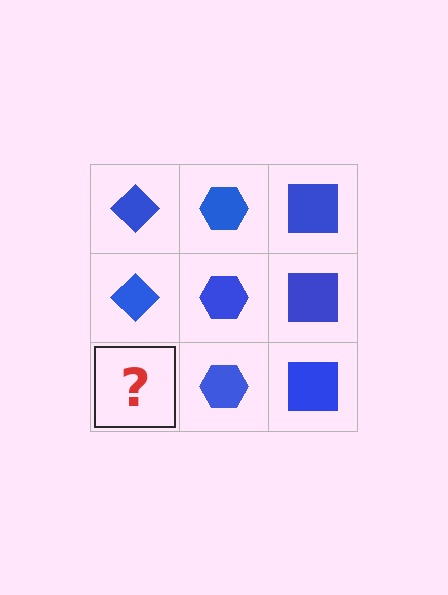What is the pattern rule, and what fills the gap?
The rule is that each column has a consistent shape. The gap should be filled with a blue diamond.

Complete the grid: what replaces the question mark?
The question mark should be replaced with a blue diamond.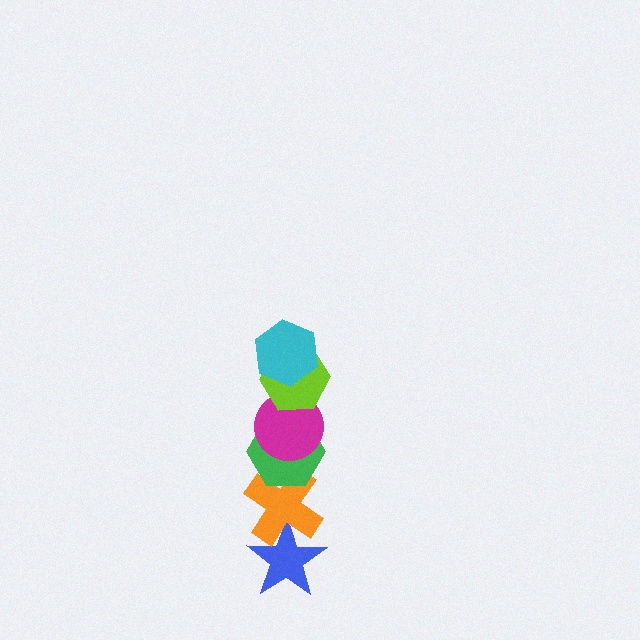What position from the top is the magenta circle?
The magenta circle is 3rd from the top.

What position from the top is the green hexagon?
The green hexagon is 4th from the top.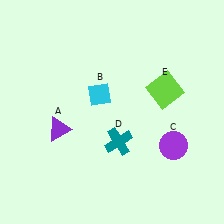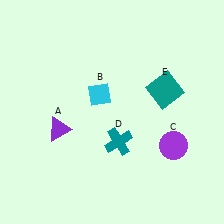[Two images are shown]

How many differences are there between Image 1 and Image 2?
There is 1 difference between the two images.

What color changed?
The square (E) changed from lime in Image 1 to teal in Image 2.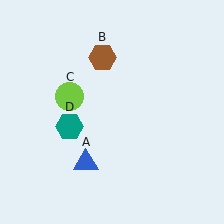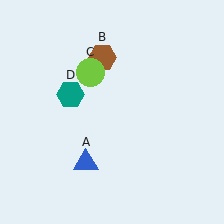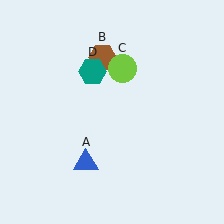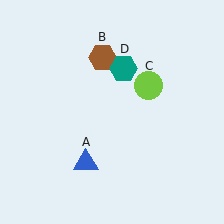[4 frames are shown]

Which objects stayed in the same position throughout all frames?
Blue triangle (object A) and brown hexagon (object B) remained stationary.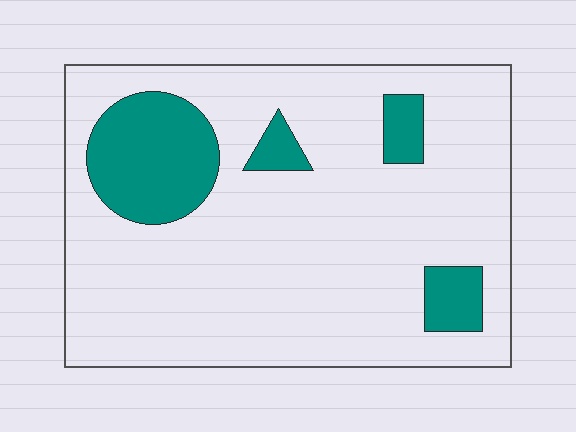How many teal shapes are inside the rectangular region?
4.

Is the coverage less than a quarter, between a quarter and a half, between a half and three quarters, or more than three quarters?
Less than a quarter.